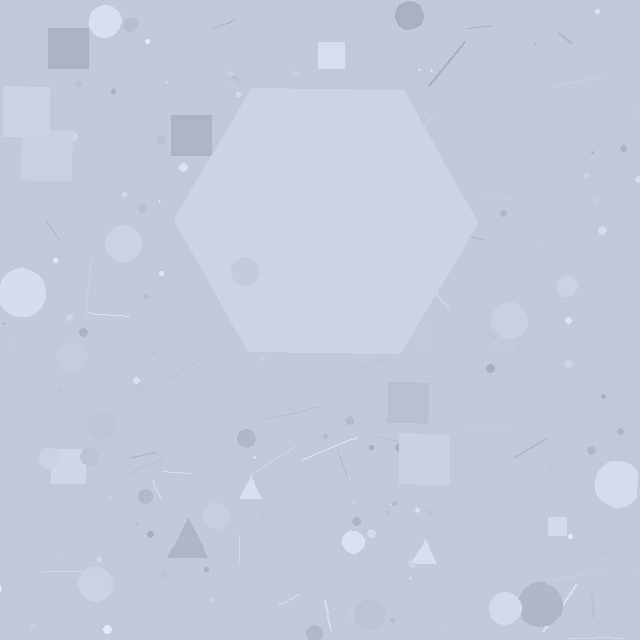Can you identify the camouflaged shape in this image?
The camouflaged shape is a hexagon.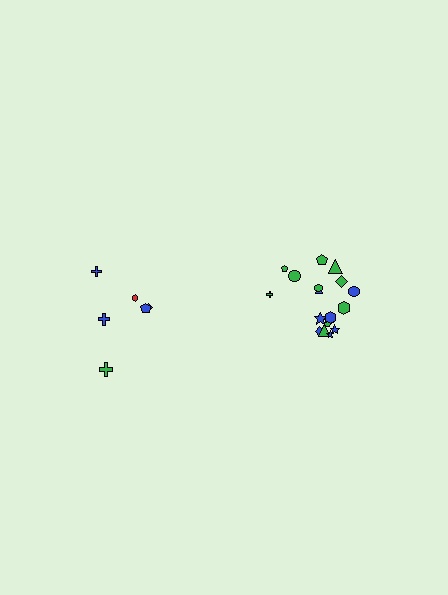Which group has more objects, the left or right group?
The right group.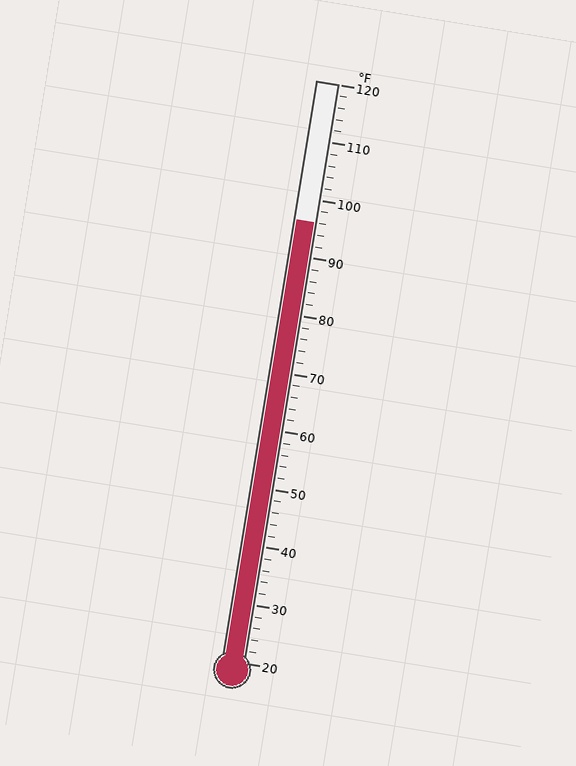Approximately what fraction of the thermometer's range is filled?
The thermometer is filled to approximately 75% of its range.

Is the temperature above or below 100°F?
The temperature is below 100°F.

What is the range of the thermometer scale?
The thermometer scale ranges from 20°F to 120°F.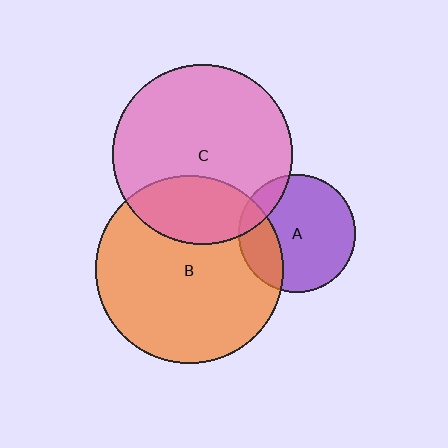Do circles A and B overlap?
Yes.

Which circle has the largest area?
Circle B (orange).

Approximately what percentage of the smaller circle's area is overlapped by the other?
Approximately 25%.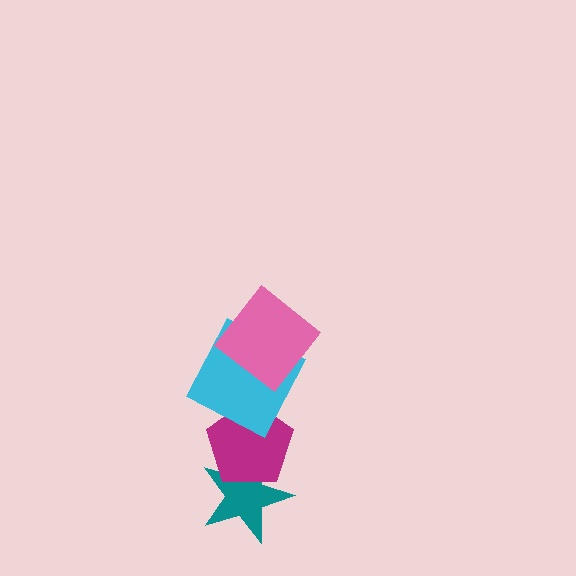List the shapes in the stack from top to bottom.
From top to bottom: the pink diamond, the cyan square, the magenta pentagon, the teal star.